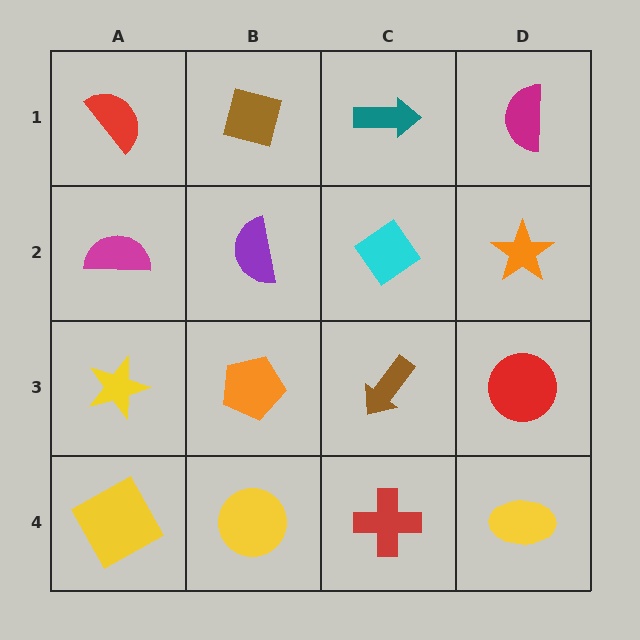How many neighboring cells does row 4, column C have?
3.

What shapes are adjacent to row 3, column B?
A purple semicircle (row 2, column B), a yellow circle (row 4, column B), a yellow star (row 3, column A), a brown arrow (row 3, column C).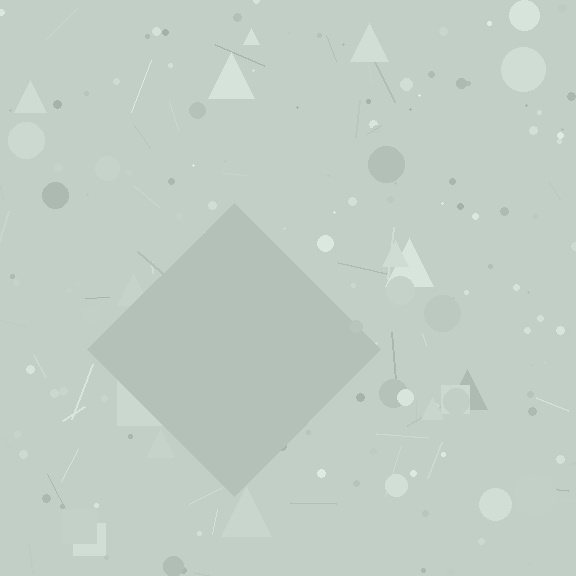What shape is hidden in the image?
A diamond is hidden in the image.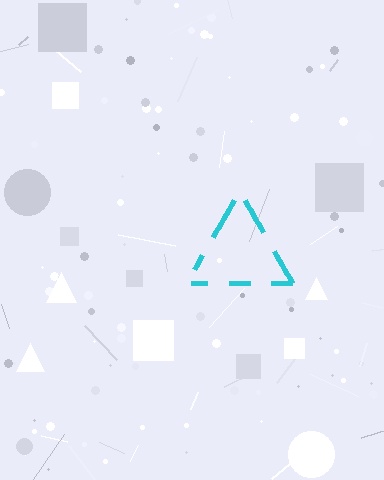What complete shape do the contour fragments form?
The contour fragments form a triangle.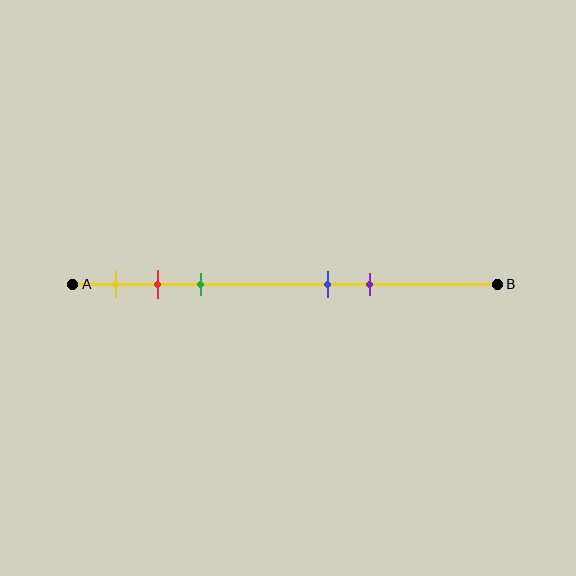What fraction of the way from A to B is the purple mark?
The purple mark is approximately 70% (0.7) of the way from A to B.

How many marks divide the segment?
There are 5 marks dividing the segment.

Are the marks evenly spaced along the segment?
No, the marks are not evenly spaced.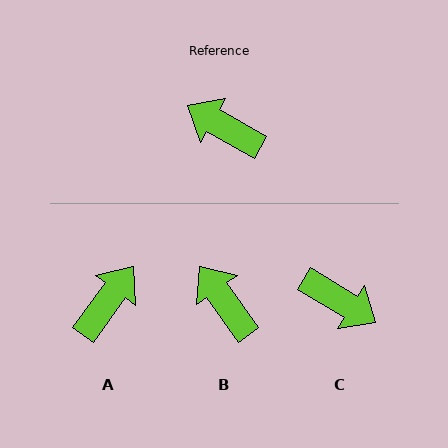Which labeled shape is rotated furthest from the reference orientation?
C, about 179 degrees away.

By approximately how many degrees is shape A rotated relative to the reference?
Approximately 96 degrees clockwise.